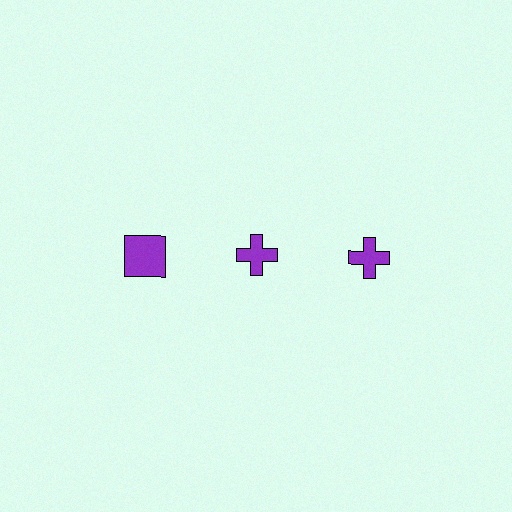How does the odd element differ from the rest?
It has a different shape: square instead of cross.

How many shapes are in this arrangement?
There are 3 shapes arranged in a grid pattern.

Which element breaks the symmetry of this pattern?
The purple square in the top row, leftmost column breaks the symmetry. All other shapes are purple crosses.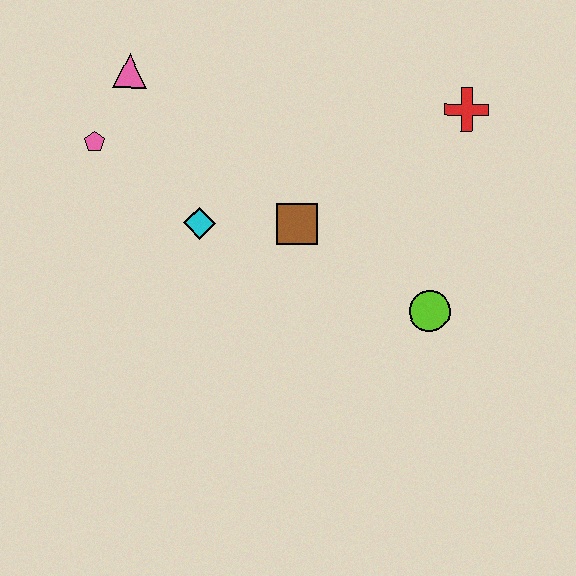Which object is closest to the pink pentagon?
The pink triangle is closest to the pink pentagon.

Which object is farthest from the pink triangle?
The lime circle is farthest from the pink triangle.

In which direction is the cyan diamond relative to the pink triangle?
The cyan diamond is below the pink triangle.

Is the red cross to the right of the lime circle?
Yes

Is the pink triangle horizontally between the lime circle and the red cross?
No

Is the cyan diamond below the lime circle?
No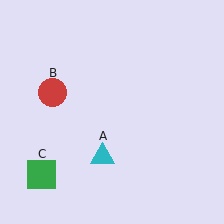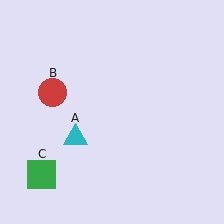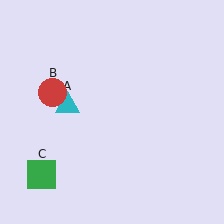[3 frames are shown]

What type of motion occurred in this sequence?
The cyan triangle (object A) rotated clockwise around the center of the scene.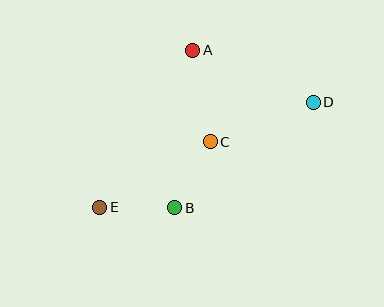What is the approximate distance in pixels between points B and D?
The distance between B and D is approximately 174 pixels.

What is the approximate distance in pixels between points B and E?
The distance between B and E is approximately 75 pixels.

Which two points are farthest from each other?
Points D and E are farthest from each other.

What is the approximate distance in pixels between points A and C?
The distance between A and C is approximately 94 pixels.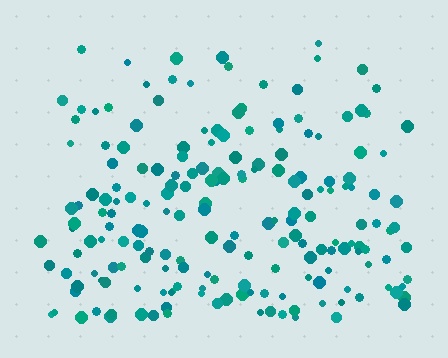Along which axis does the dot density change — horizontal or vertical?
Vertical.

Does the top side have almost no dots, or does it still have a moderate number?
Still a moderate number, just noticeably fewer than the bottom.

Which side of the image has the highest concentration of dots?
The bottom.